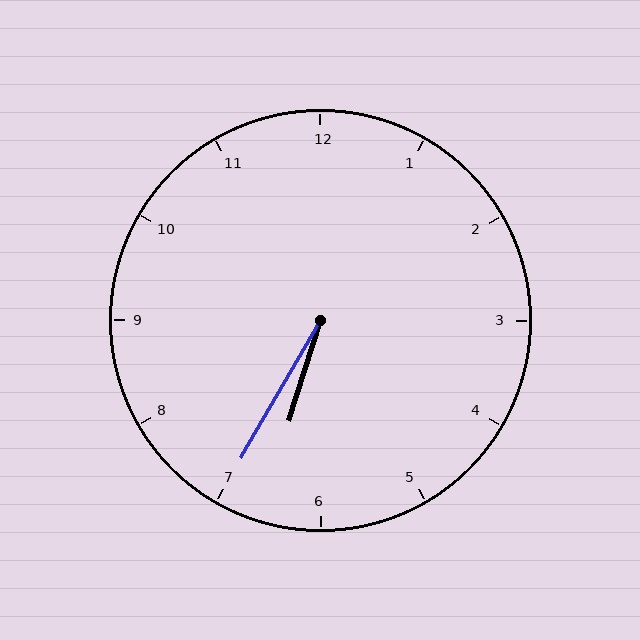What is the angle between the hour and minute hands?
Approximately 12 degrees.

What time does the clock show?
6:35.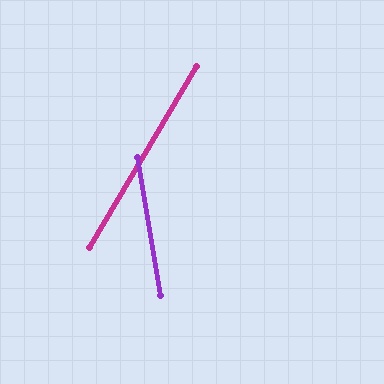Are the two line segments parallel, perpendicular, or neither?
Neither parallel nor perpendicular — they differ by about 40°.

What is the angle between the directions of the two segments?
Approximately 40 degrees.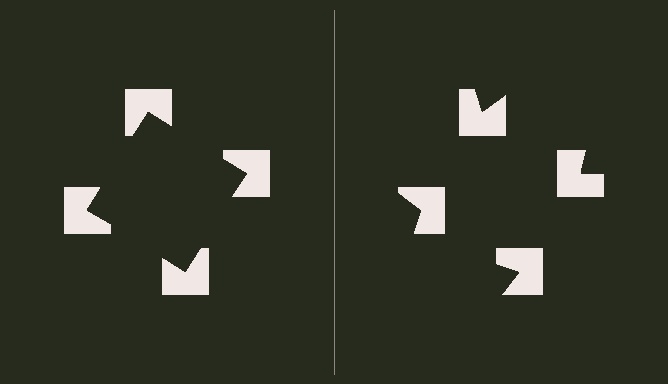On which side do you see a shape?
An illusory square appears on the left side. On the right side the wedge cuts are rotated, so no coherent shape forms.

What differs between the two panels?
The notched squares are positioned identically on both sides; only the wedge orientations differ. On the left they align to a square; on the right they are misaligned.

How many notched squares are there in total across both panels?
8 — 4 on each side.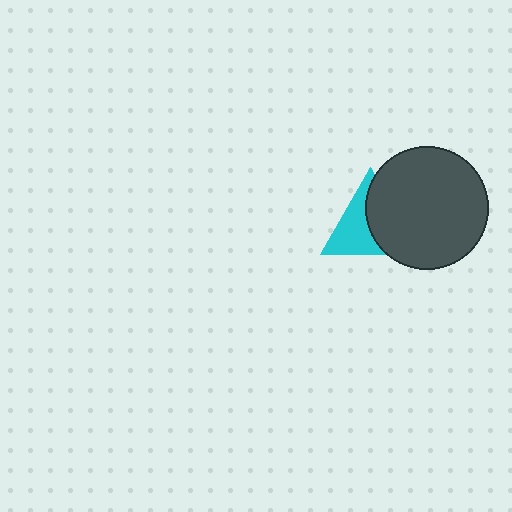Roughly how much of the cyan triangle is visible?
About half of it is visible (roughly 50%).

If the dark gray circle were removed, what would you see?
You would see the complete cyan triangle.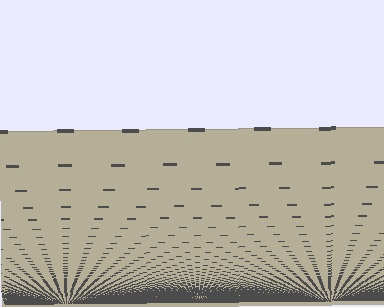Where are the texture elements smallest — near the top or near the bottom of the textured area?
Near the bottom.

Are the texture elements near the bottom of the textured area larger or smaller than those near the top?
Smaller. The gradient is inverted — elements near the bottom are smaller and denser.